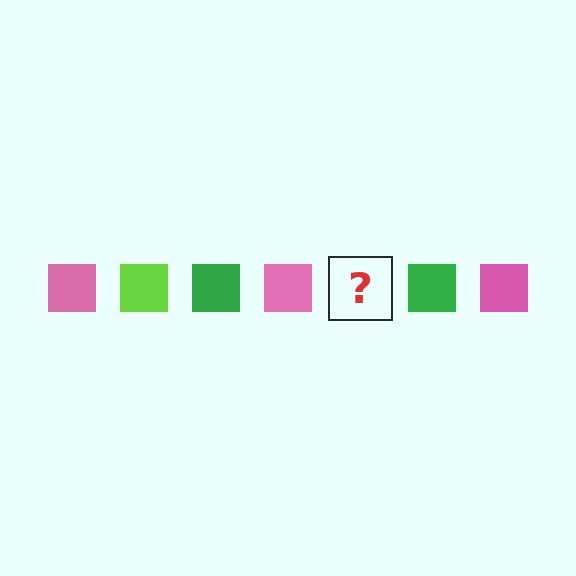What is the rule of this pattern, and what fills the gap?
The rule is that the pattern cycles through pink, lime, green squares. The gap should be filled with a lime square.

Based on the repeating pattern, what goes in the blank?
The blank should be a lime square.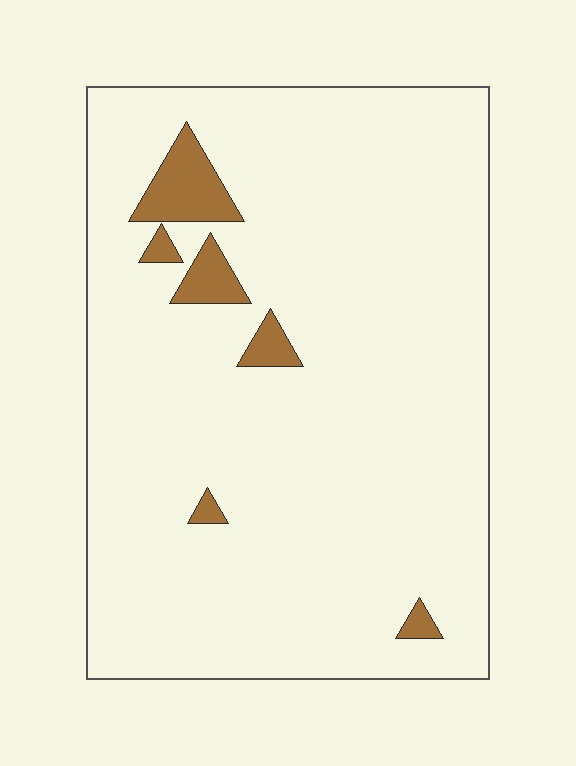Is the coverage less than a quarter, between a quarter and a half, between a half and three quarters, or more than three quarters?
Less than a quarter.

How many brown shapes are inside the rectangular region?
6.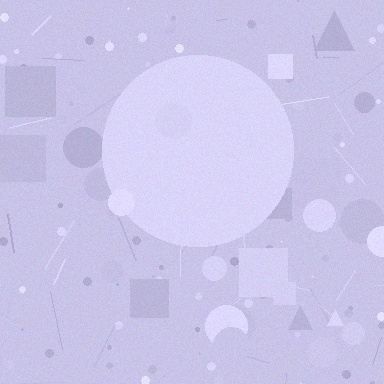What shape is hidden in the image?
A circle is hidden in the image.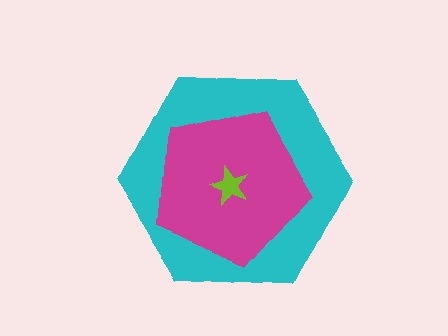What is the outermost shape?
The cyan hexagon.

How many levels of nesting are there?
3.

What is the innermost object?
The lime star.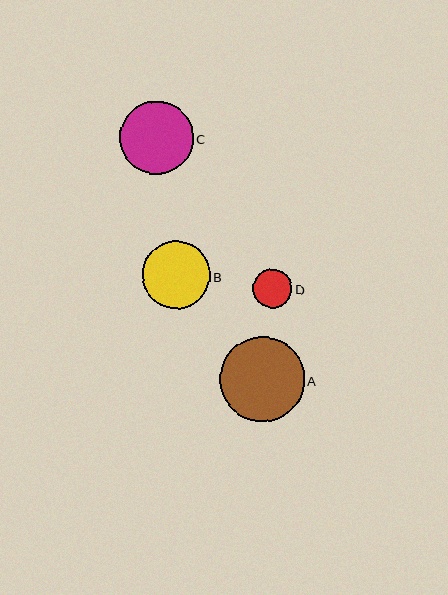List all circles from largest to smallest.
From largest to smallest: A, C, B, D.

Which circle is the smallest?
Circle D is the smallest with a size of approximately 39 pixels.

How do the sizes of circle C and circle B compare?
Circle C and circle B are approximately the same size.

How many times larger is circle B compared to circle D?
Circle B is approximately 1.7 times the size of circle D.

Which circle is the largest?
Circle A is the largest with a size of approximately 85 pixels.